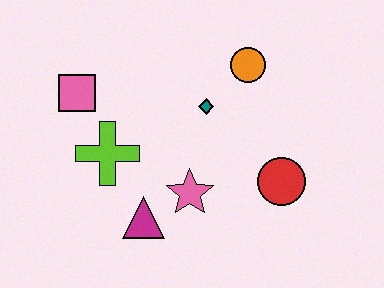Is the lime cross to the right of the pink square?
Yes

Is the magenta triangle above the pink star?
No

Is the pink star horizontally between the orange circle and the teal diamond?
No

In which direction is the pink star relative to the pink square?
The pink star is to the right of the pink square.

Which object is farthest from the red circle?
The pink square is farthest from the red circle.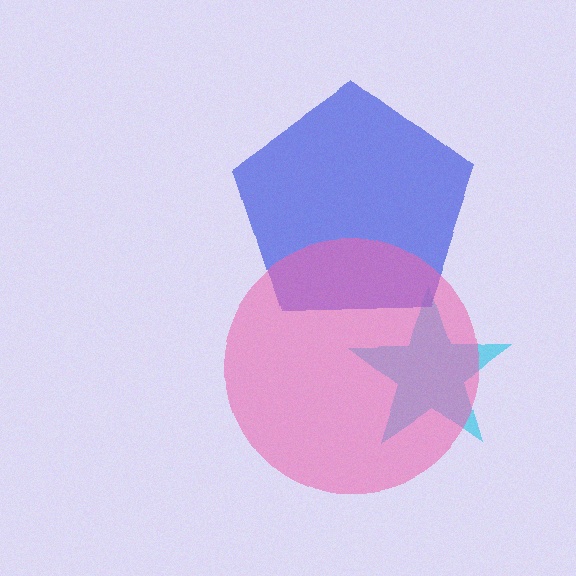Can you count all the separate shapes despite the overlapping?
Yes, there are 3 separate shapes.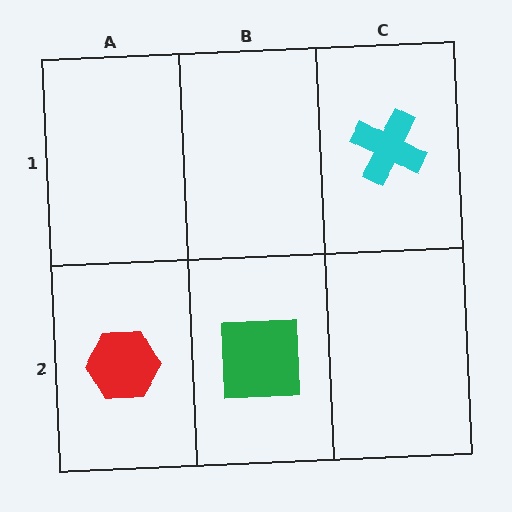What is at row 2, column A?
A red hexagon.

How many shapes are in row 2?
2 shapes.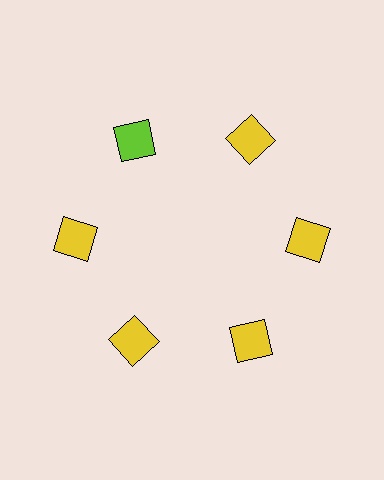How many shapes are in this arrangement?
There are 6 shapes arranged in a ring pattern.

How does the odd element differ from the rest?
It has a different color: lime instead of yellow.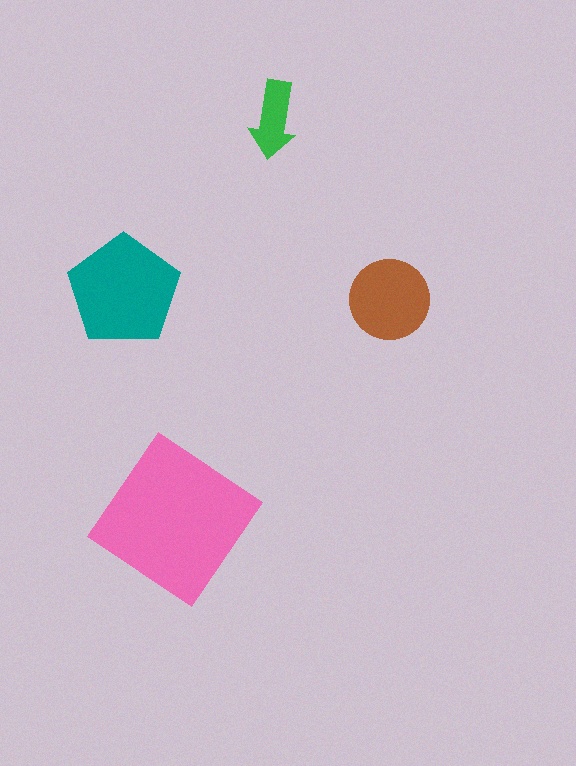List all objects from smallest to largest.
The green arrow, the brown circle, the teal pentagon, the pink diamond.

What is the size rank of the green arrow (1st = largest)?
4th.